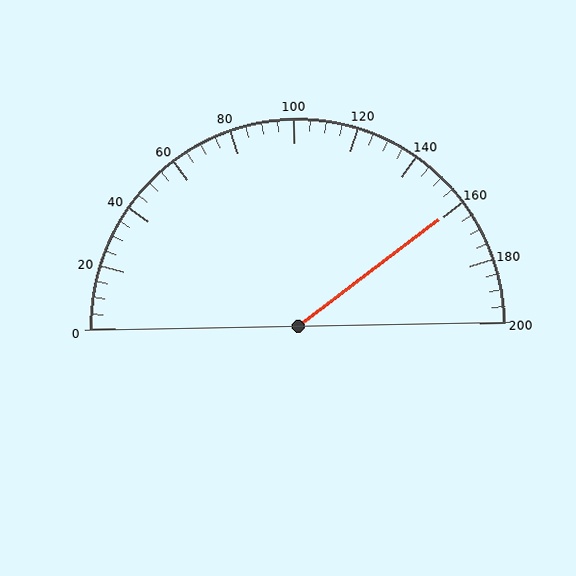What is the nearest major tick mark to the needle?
The nearest major tick mark is 160.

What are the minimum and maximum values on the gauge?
The gauge ranges from 0 to 200.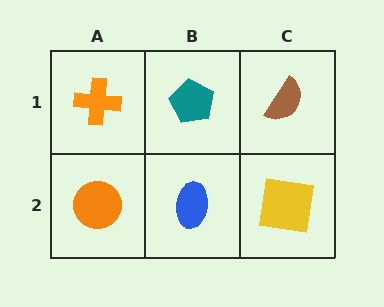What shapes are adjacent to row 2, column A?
An orange cross (row 1, column A), a blue ellipse (row 2, column B).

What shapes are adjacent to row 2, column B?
A teal pentagon (row 1, column B), an orange circle (row 2, column A), a yellow square (row 2, column C).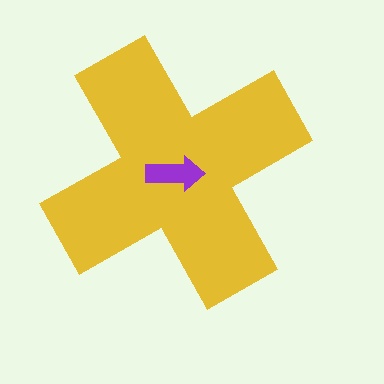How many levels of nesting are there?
2.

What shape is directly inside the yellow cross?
The purple arrow.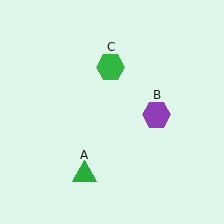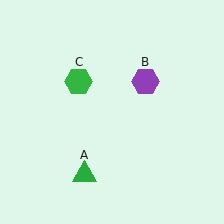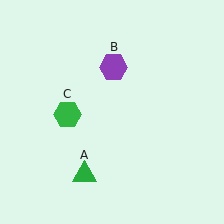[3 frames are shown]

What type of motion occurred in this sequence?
The purple hexagon (object B), green hexagon (object C) rotated counterclockwise around the center of the scene.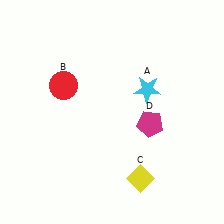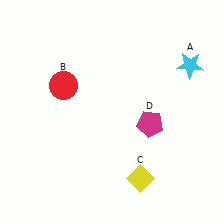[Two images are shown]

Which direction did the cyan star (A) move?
The cyan star (A) moved right.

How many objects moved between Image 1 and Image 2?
1 object moved between the two images.